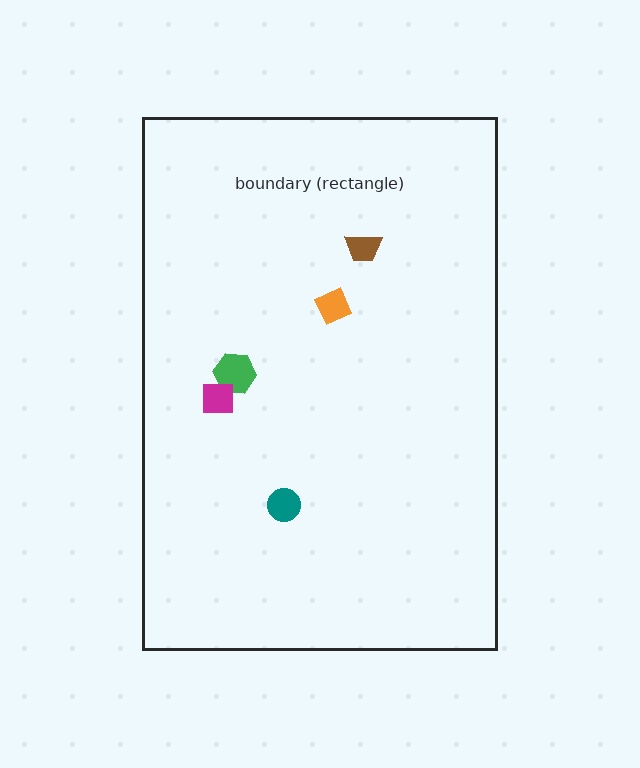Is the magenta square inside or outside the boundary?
Inside.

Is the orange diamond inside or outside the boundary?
Inside.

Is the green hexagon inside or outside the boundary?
Inside.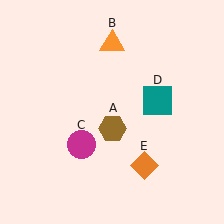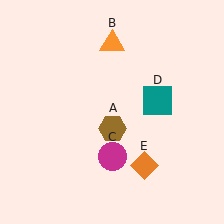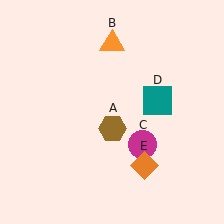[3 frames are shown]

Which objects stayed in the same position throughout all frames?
Brown hexagon (object A) and orange triangle (object B) and teal square (object D) and orange diamond (object E) remained stationary.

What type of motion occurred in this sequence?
The magenta circle (object C) rotated counterclockwise around the center of the scene.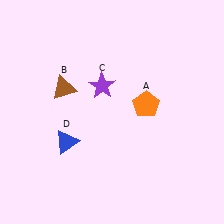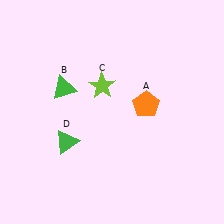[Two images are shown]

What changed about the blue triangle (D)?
In Image 1, D is blue. In Image 2, it changed to green.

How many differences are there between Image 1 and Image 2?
There are 3 differences between the two images.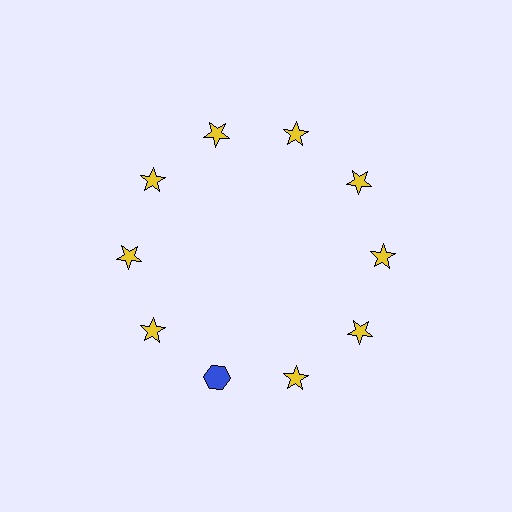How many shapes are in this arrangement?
There are 10 shapes arranged in a ring pattern.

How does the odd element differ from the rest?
It differs in both color (blue instead of yellow) and shape (hexagon instead of star).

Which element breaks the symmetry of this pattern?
The blue hexagon at roughly the 7 o'clock position breaks the symmetry. All other shapes are yellow stars.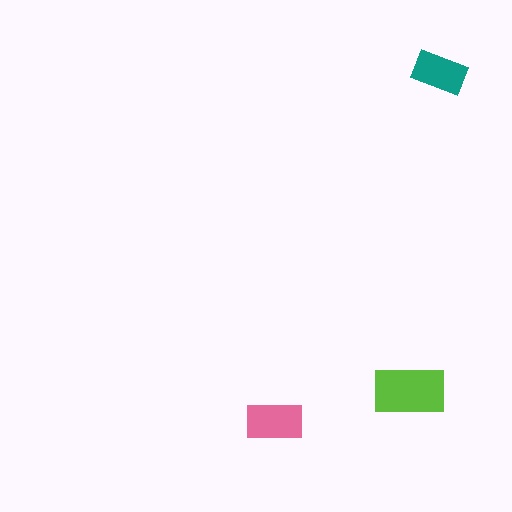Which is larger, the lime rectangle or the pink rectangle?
The lime one.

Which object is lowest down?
The pink rectangle is bottommost.